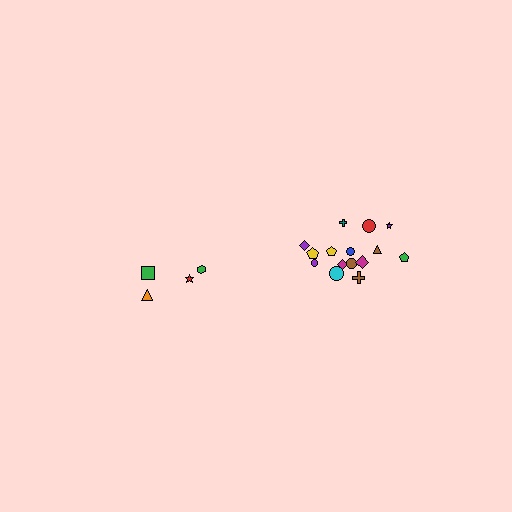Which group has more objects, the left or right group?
The right group.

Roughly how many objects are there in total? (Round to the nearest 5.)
Roughly 20 objects in total.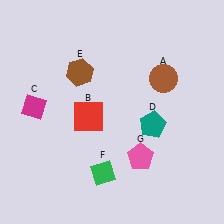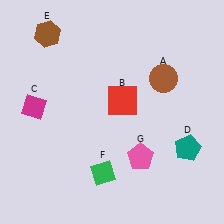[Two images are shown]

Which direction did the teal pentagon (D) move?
The teal pentagon (D) moved right.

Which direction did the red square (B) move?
The red square (B) moved right.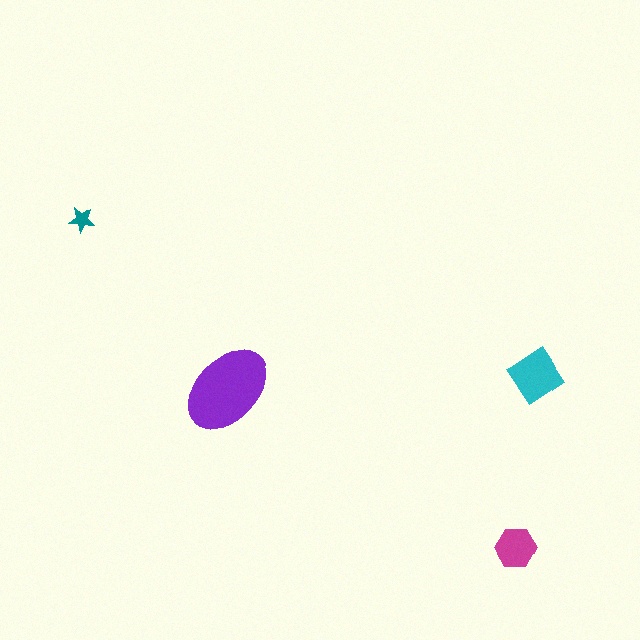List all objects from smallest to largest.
The teal star, the magenta hexagon, the cyan diamond, the purple ellipse.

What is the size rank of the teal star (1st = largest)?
4th.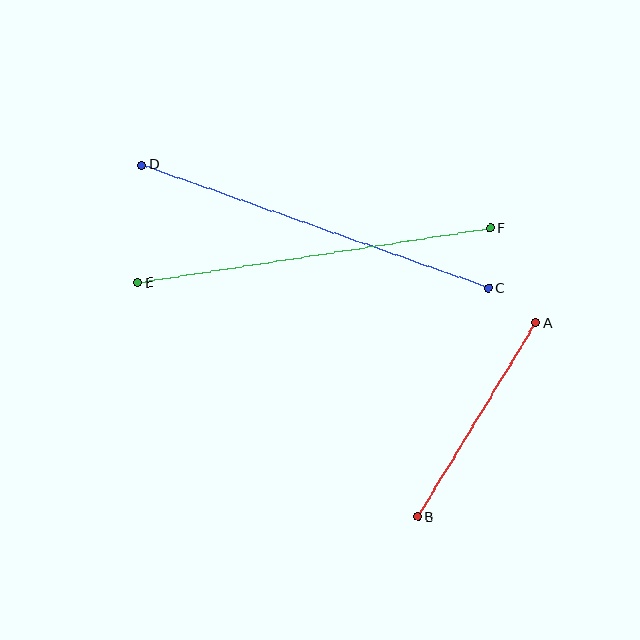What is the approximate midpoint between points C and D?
The midpoint is at approximately (315, 227) pixels.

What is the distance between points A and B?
The distance is approximately 227 pixels.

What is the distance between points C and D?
The distance is approximately 368 pixels.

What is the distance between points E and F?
The distance is approximately 357 pixels.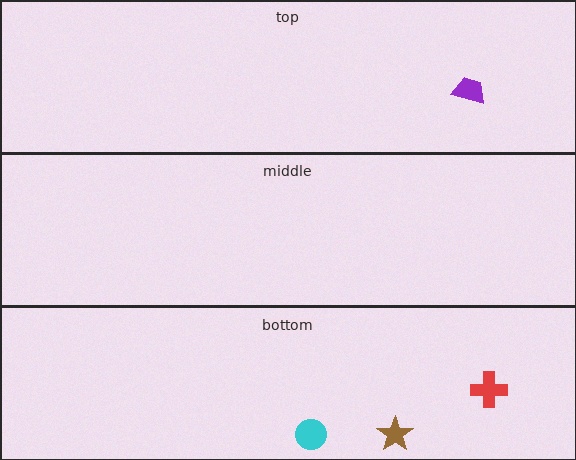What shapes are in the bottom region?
The red cross, the cyan circle, the brown star.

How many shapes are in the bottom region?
3.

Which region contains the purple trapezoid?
The top region.